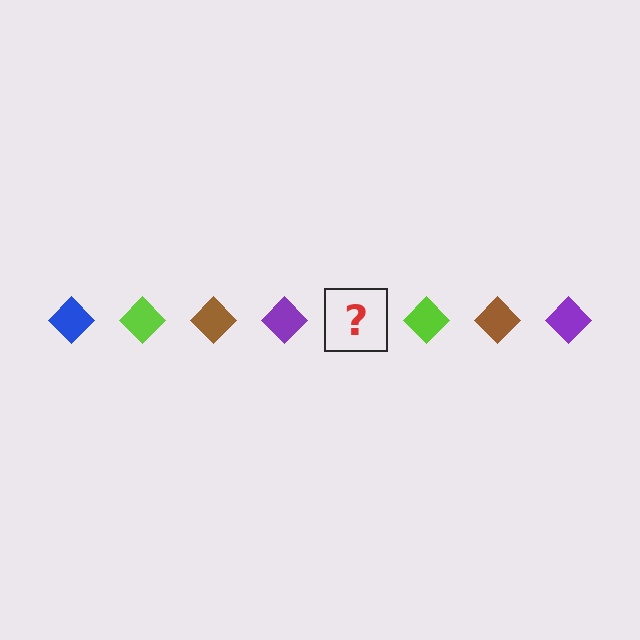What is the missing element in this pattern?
The missing element is a blue diamond.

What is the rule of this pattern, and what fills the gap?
The rule is that the pattern cycles through blue, lime, brown, purple diamonds. The gap should be filled with a blue diamond.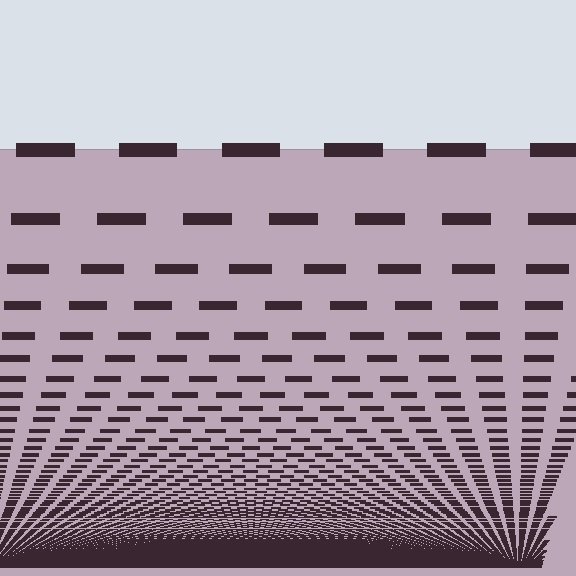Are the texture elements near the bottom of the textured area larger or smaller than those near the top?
Smaller. The gradient is inverted — elements near the bottom are smaller and denser.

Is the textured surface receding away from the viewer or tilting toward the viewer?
The surface appears to tilt toward the viewer. Texture elements get larger and sparser toward the top.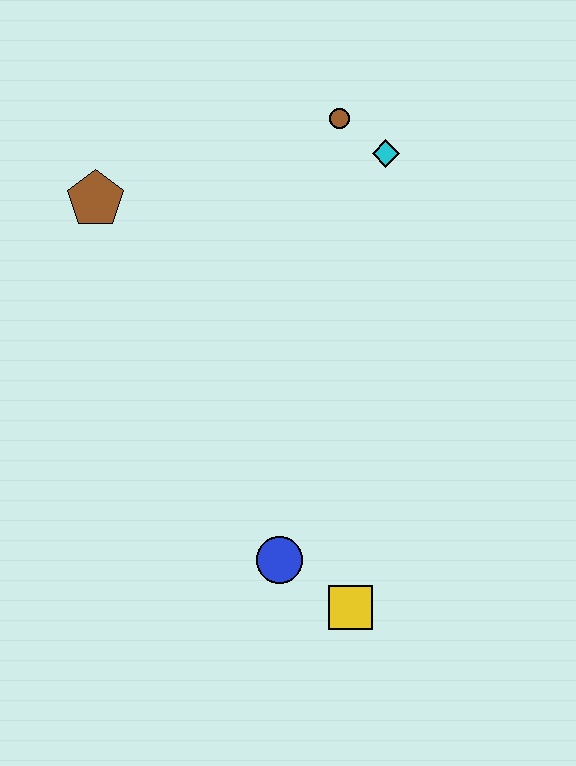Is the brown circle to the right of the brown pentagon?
Yes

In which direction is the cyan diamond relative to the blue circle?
The cyan diamond is above the blue circle.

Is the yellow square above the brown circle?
No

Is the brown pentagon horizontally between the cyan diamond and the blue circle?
No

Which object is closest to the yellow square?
The blue circle is closest to the yellow square.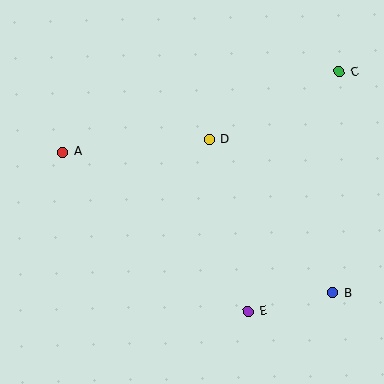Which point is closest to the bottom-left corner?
Point A is closest to the bottom-left corner.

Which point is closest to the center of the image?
Point D at (209, 139) is closest to the center.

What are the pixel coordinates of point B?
Point B is at (333, 293).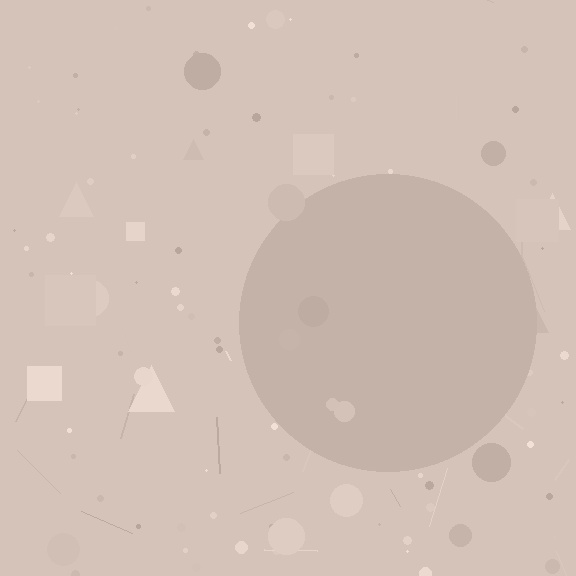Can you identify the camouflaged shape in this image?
The camouflaged shape is a circle.